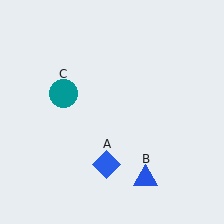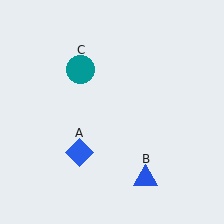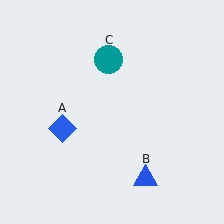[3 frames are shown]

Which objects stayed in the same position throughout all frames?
Blue triangle (object B) remained stationary.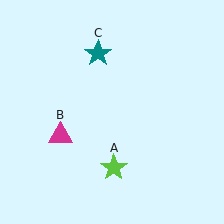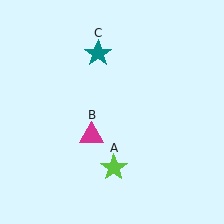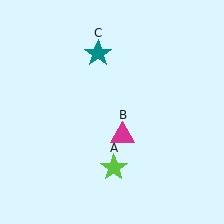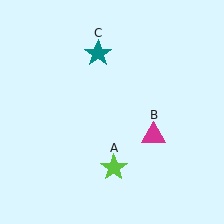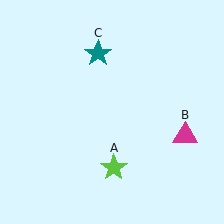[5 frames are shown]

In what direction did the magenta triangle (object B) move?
The magenta triangle (object B) moved right.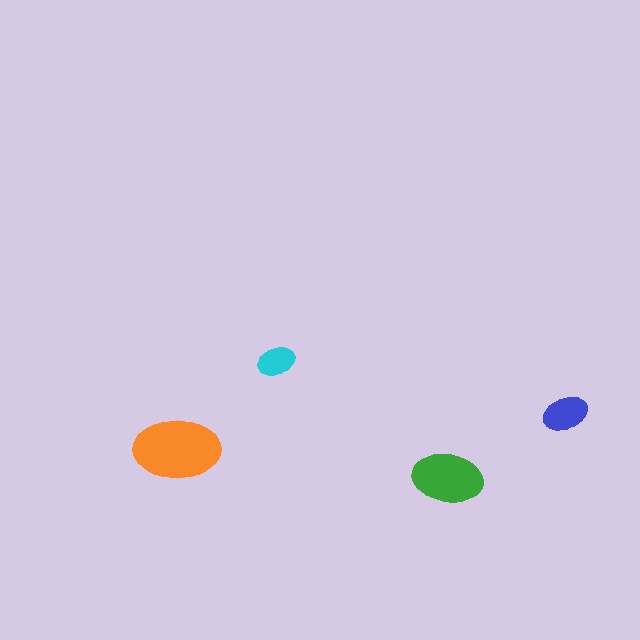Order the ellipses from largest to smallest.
the orange one, the green one, the blue one, the cyan one.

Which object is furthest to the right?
The blue ellipse is rightmost.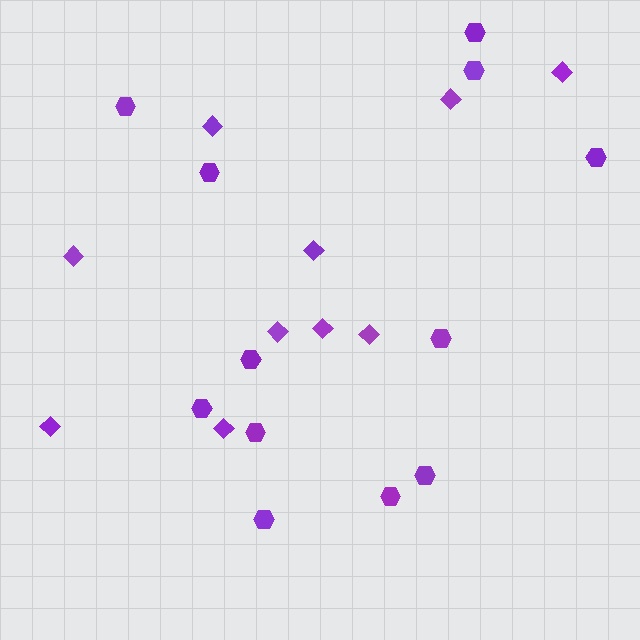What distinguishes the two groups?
There are 2 groups: one group of diamonds (10) and one group of hexagons (12).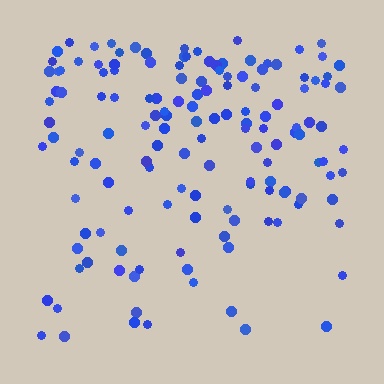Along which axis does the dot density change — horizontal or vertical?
Vertical.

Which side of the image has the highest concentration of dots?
The top.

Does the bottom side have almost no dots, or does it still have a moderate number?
Still a moderate number, just noticeably fewer than the top.